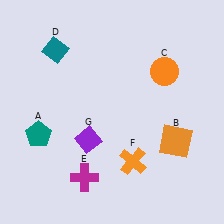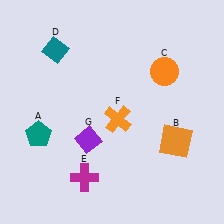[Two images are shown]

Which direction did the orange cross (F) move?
The orange cross (F) moved up.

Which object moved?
The orange cross (F) moved up.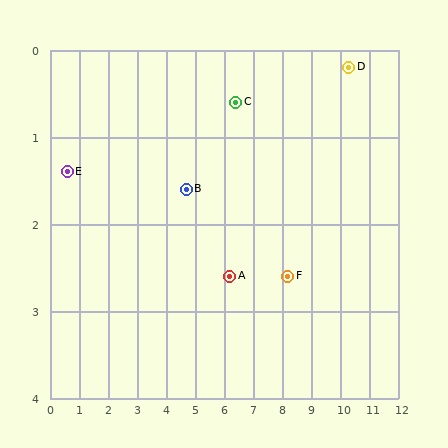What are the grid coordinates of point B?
Point B is at approximately (4.7, 1.6).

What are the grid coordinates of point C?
Point C is at approximately (6.4, 0.6).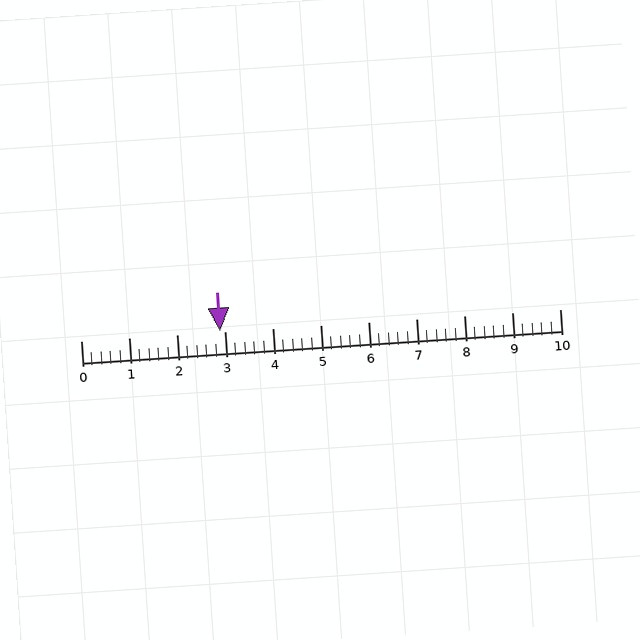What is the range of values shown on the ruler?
The ruler shows values from 0 to 10.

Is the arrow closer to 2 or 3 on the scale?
The arrow is closer to 3.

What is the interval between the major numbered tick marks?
The major tick marks are spaced 1 units apart.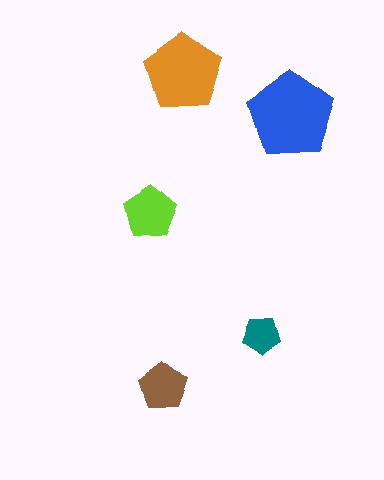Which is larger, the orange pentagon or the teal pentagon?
The orange one.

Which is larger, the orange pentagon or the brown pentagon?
The orange one.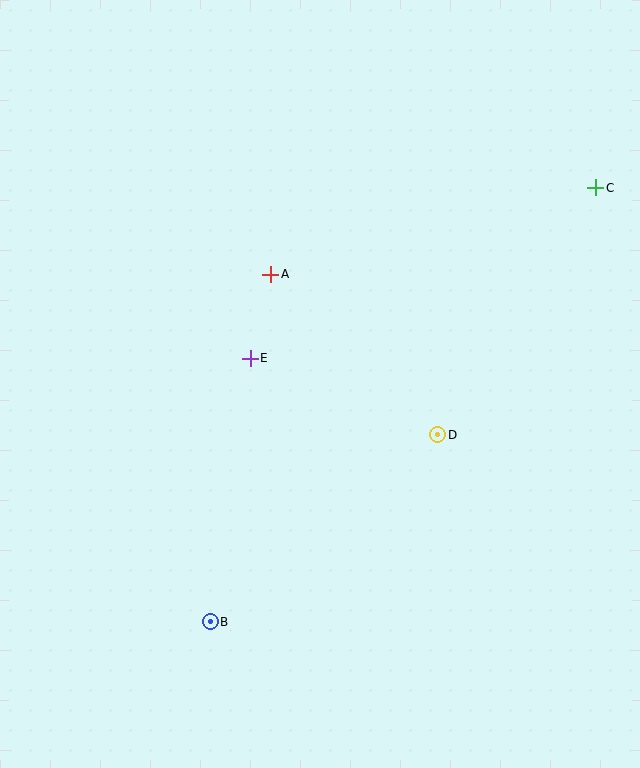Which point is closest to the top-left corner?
Point A is closest to the top-left corner.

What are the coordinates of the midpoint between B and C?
The midpoint between B and C is at (403, 405).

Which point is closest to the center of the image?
Point E at (250, 358) is closest to the center.